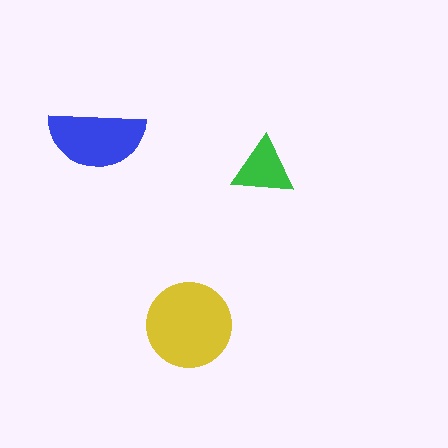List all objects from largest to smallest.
The yellow circle, the blue semicircle, the green triangle.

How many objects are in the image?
There are 3 objects in the image.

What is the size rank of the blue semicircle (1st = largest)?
2nd.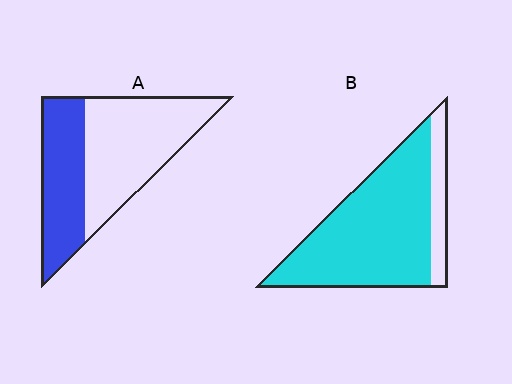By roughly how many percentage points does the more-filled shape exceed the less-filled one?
By roughly 45 percentage points (B over A).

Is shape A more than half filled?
No.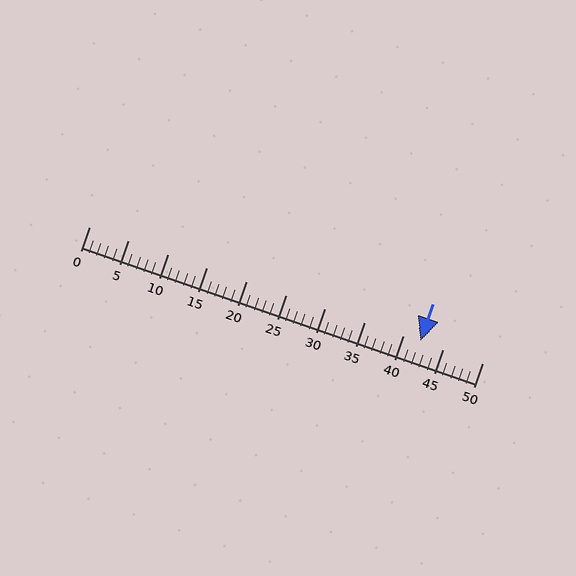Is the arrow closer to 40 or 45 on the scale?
The arrow is closer to 40.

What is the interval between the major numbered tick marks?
The major tick marks are spaced 5 units apart.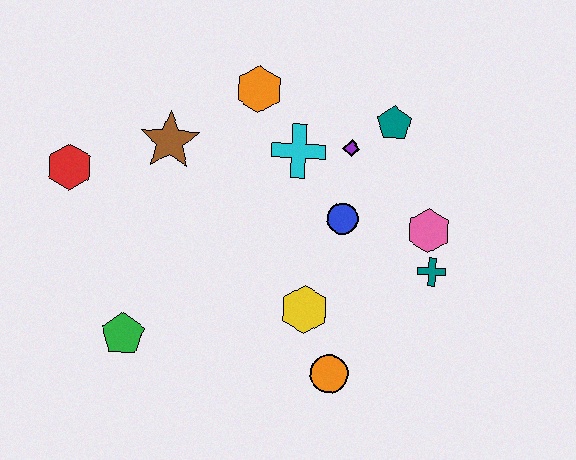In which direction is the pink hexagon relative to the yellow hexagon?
The pink hexagon is to the right of the yellow hexagon.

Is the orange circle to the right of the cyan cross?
Yes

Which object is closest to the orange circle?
The yellow hexagon is closest to the orange circle.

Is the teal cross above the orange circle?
Yes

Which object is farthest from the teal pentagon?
The green pentagon is farthest from the teal pentagon.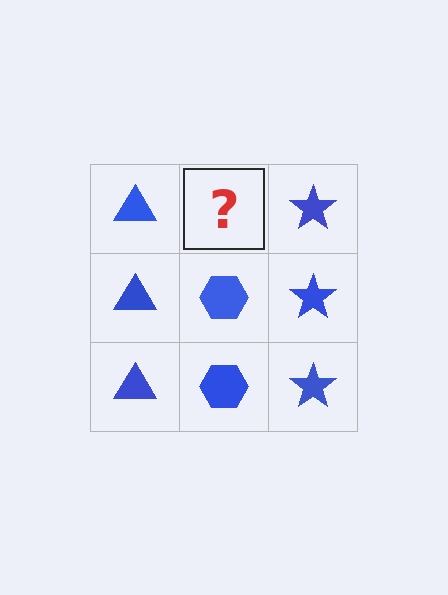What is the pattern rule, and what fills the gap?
The rule is that each column has a consistent shape. The gap should be filled with a blue hexagon.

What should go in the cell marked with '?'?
The missing cell should contain a blue hexagon.